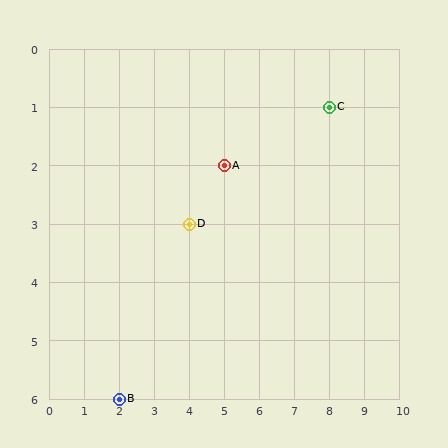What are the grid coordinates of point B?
Point B is at grid coordinates (2, 6).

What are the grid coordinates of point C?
Point C is at grid coordinates (8, 1).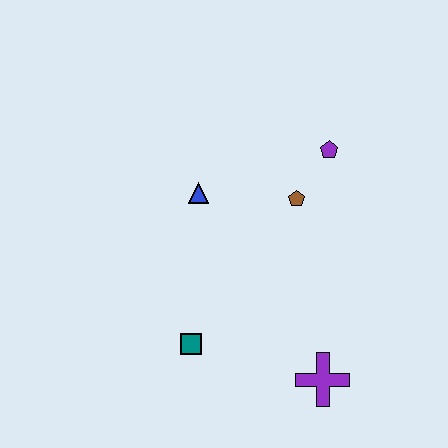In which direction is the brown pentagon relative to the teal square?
The brown pentagon is above the teal square.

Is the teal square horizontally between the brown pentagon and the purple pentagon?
No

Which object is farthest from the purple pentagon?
The teal square is farthest from the purple pentagon.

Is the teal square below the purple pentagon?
Yes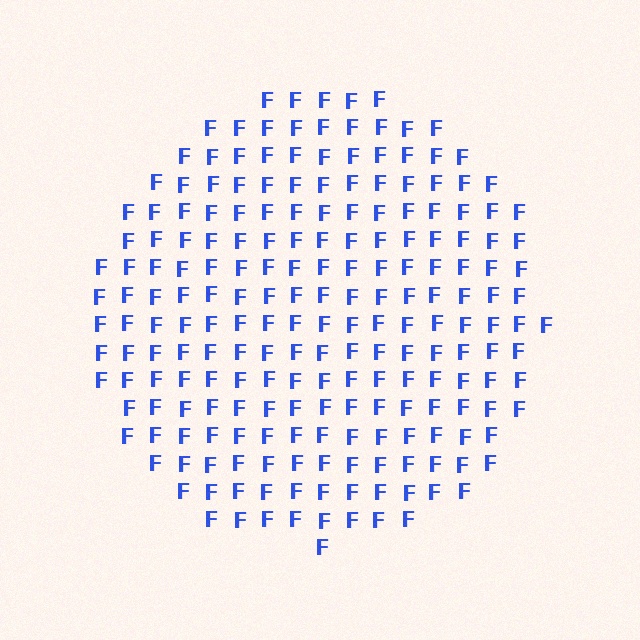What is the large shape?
The large shape is a circle.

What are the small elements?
The small elements are letter F's.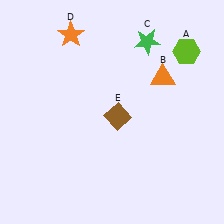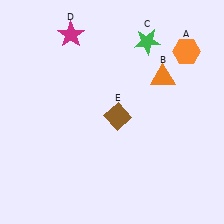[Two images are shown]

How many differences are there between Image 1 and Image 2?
There are 2 differences between the two images.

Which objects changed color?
A changed from lime to orange. D changed from orange to magenta.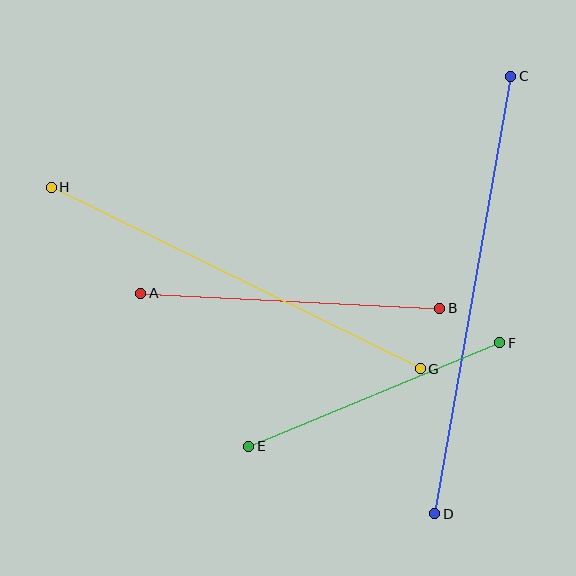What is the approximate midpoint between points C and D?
The midpoint is at approximately (473, 295) pixels.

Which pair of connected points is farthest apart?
Points C and D are farthest apart.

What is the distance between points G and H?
The distance is approximately 411 pixels.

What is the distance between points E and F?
The distance is approximately 272 pixels.